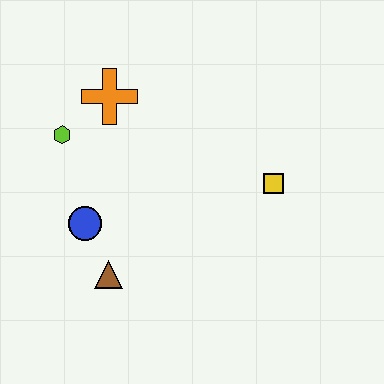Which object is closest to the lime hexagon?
The orange cross is closest to the lime hexagon.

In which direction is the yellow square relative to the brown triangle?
The yellow square is to the right of the brown triangle.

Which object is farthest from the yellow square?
The lime hexagon is farthest from the yellow square.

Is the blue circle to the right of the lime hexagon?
Yes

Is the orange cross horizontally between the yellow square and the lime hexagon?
Yes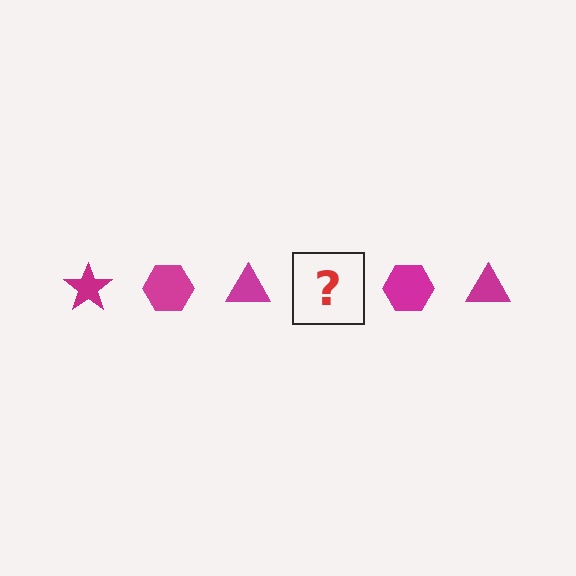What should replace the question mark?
The question mark should be replaced with a magenta star.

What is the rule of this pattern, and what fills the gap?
The rule is that the pattern cycles through star, hexagon, triangle shapes in magenta. The gap should be filled with a magenta star.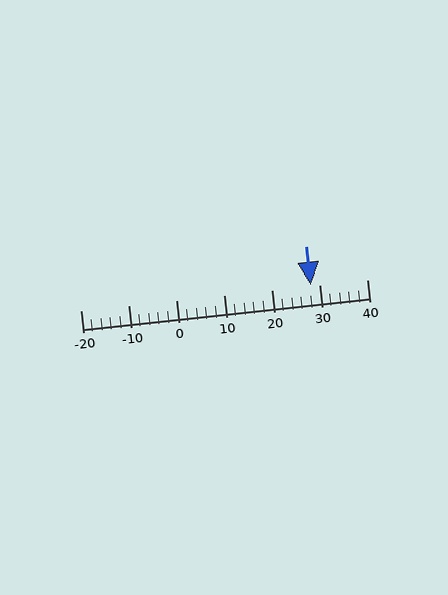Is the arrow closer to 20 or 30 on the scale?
The arrow is closer to 30.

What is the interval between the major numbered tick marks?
The major tick marks are spaced 10 units apart.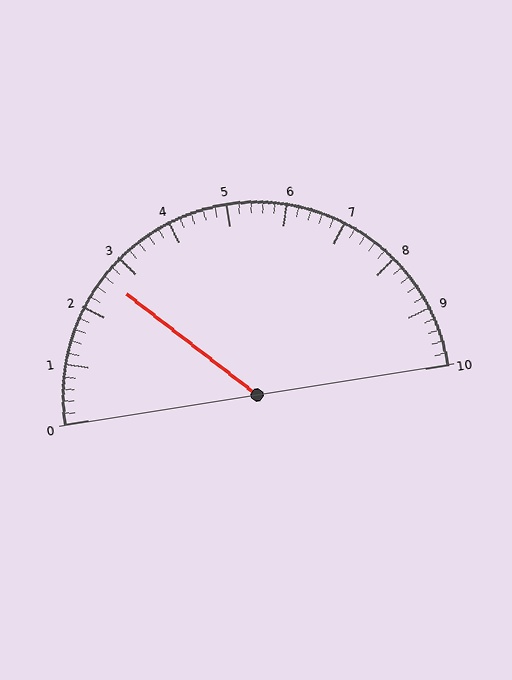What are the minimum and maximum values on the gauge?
The gauge ranges from 0 to 10.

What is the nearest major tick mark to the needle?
The nearest major tick mark is 3.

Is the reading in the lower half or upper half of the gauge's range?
The reading is in the lower half of the range (0 to 10).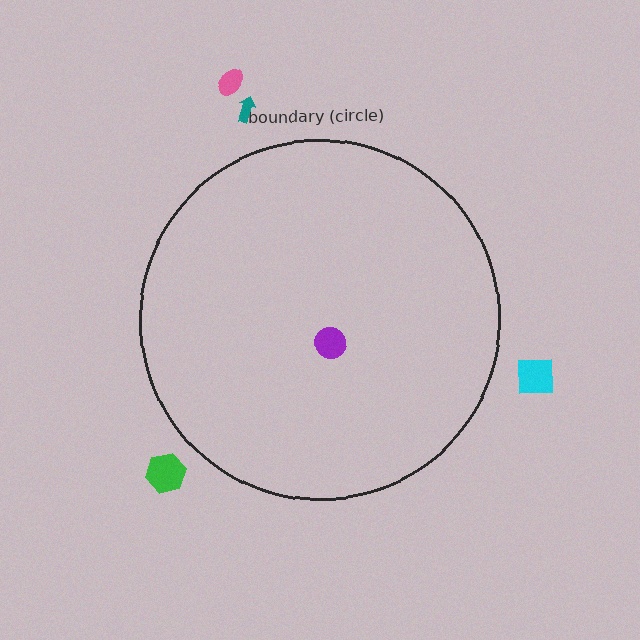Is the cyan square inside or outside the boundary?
Outside.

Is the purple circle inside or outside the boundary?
Inside.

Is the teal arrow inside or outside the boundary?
Outside.